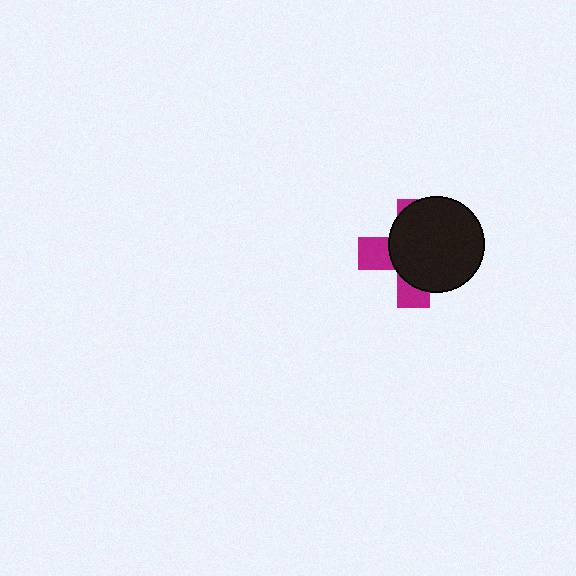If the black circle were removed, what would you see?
You would see the complete magenta cross.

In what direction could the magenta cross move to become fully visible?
The magenta cross could move toward the lower-left. That would shift it out from behind the black circle entirely.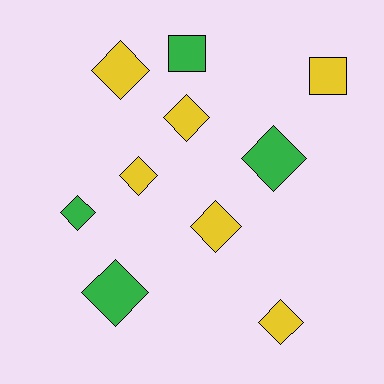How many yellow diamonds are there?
There are 5 yellow diamonds.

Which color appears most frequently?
Yellow, with 6 objects.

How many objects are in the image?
There are 10 objects.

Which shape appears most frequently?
Diamond, with 8 objects.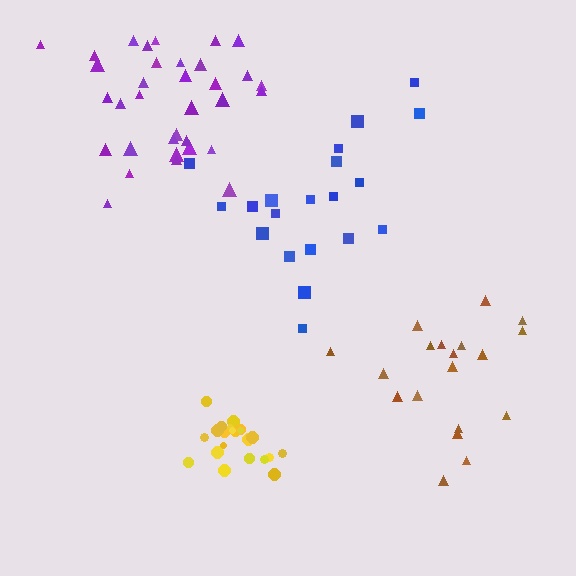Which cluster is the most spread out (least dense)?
Blue.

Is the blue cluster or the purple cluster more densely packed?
Purple.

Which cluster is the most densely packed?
Yellow.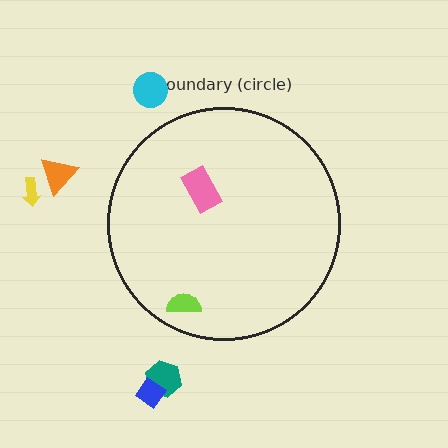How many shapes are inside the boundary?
2 inside, 5 outside.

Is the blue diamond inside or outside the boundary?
Outside.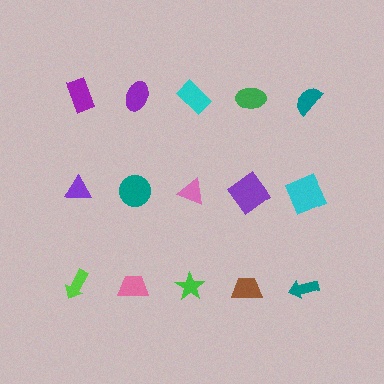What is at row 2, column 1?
A purple triangle.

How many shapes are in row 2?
5 shapes.